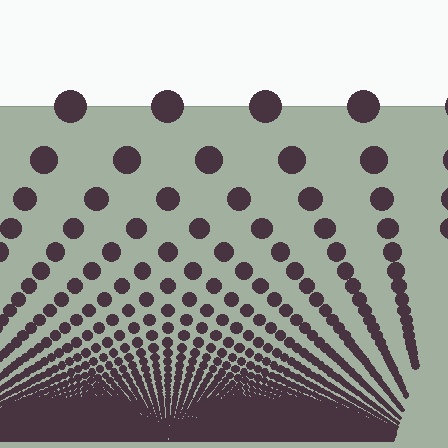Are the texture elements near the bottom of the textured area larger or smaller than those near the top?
Smaller. The gradient is inverted — elements near the bottom are smaller and denser.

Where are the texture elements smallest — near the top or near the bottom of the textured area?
Near the bottom.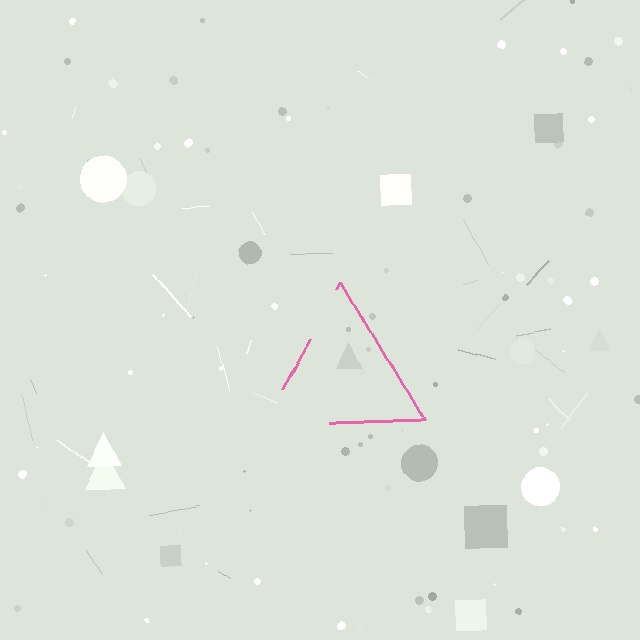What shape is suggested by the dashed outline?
The dashed outline suggests a triangle.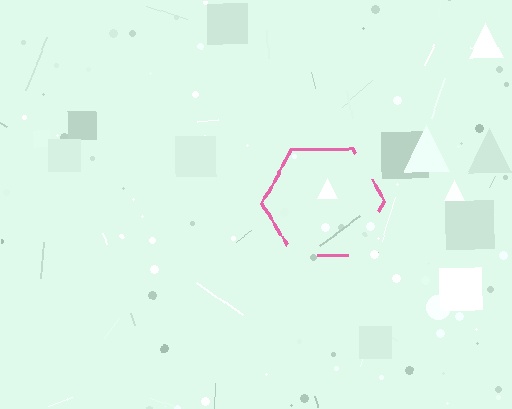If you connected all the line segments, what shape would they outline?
They would outline a hexagon.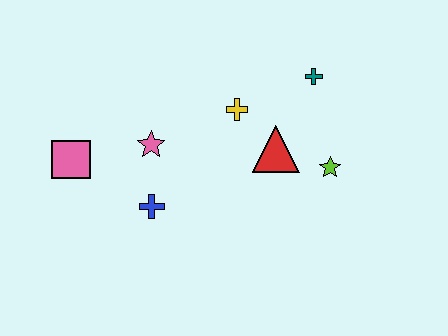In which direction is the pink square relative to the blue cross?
The pink square is to the left of the blue cross.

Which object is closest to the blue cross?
The pink star is closest to the blue cross.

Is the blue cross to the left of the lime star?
Yes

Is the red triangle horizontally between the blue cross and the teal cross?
Yes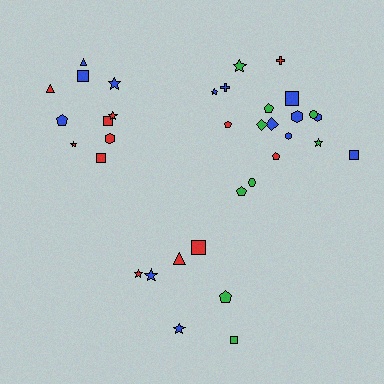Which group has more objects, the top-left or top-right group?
The top-right group.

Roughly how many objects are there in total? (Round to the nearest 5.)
Roughly 35 objects in total.